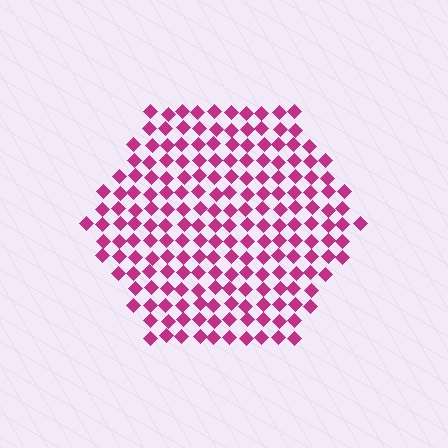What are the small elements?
The small elements are diamonds.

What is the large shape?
The large shape is a hexagon.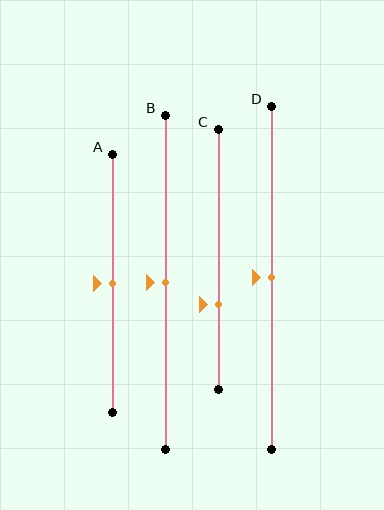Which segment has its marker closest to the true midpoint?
Segment A has its marker closest to the true midpoint.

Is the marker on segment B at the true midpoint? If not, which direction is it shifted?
Yes, the marker on segment B is at the true midpoint.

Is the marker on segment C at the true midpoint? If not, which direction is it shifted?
No, the marker on segment C is shifted downward by about 17% of the segment length.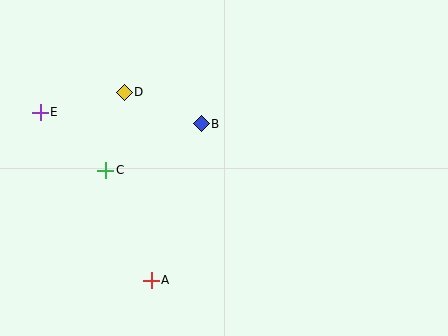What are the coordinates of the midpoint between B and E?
The midpoint between B and E is at (121, 118).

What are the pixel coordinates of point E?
Point E is at (40, 112).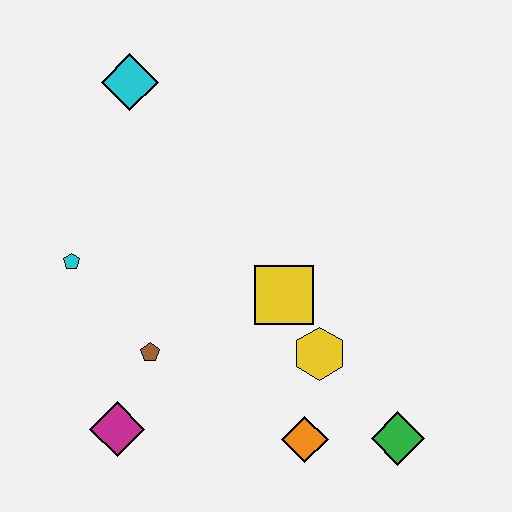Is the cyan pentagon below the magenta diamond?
No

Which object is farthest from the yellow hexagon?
The cyan diamond is farthest from the yellow hexagon.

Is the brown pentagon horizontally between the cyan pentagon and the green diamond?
Yes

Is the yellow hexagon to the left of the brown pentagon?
No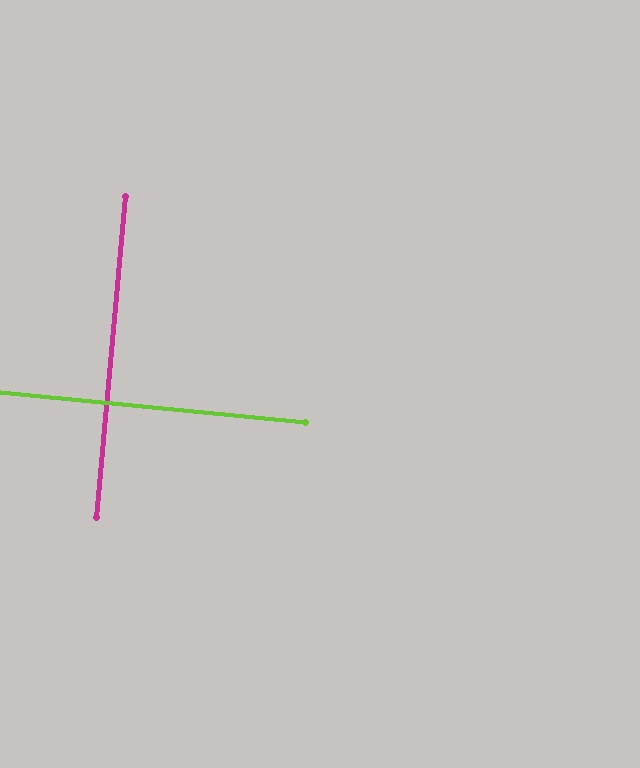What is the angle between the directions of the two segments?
Approximately 90 degrees.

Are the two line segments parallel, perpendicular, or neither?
Perpendicular — they meet at approximately 90°.